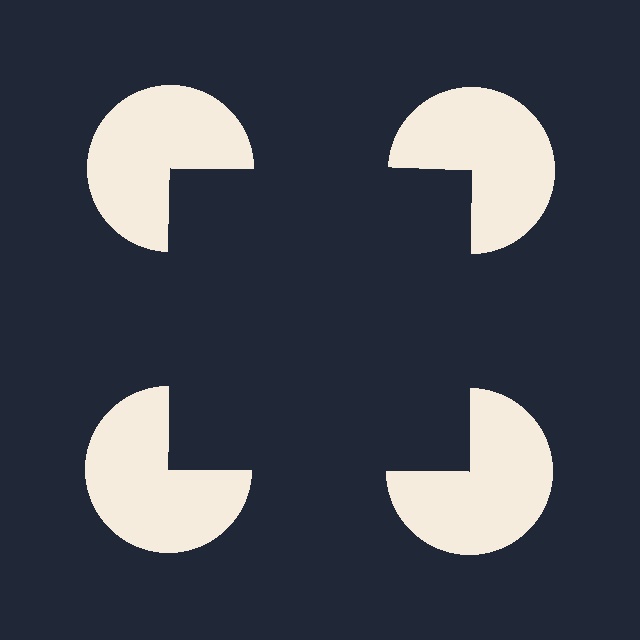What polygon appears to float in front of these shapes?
An illusory square — its edges are inferred from the aligned wedge cuts in the pac-man discs, not physically drawn.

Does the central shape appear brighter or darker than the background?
It typically appears slightly darker than the background, even though no actual brightness change is drawn.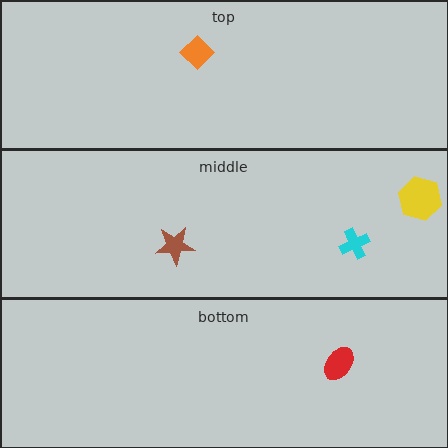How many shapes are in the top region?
1.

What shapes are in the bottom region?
The red ellipse.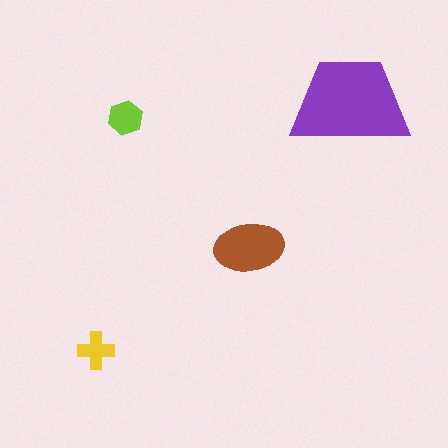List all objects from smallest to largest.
The yellow cross, the lime hexagon, the brown ellipse, the purple trapezoid.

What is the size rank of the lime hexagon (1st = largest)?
3rd.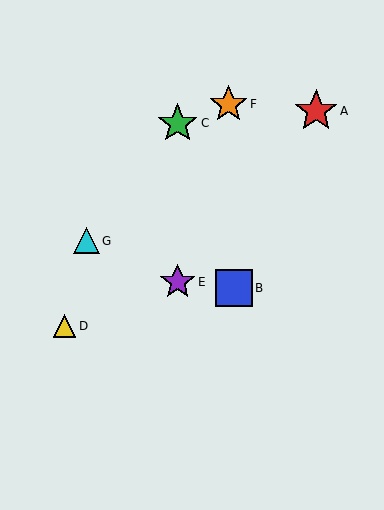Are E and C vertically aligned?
Yes, both are at x≈178.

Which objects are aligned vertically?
Objects C, E are aligned vertically.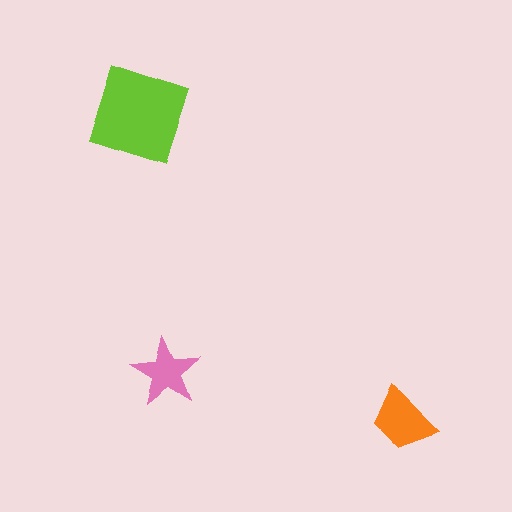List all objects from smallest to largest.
The pink star, the orange trapezoid, the lime square.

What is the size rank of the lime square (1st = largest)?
1st.